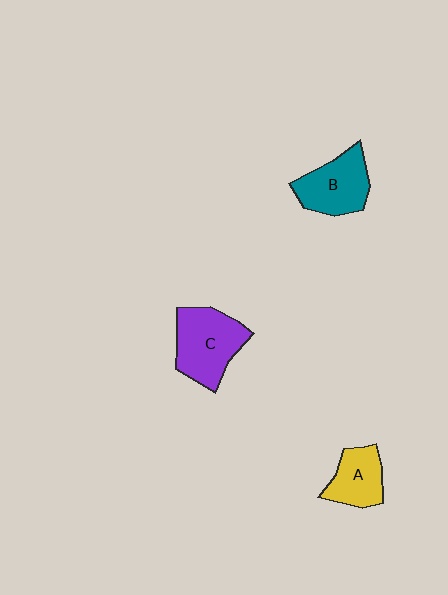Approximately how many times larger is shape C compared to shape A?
Approximately 1.5 times.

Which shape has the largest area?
Shape C (purple).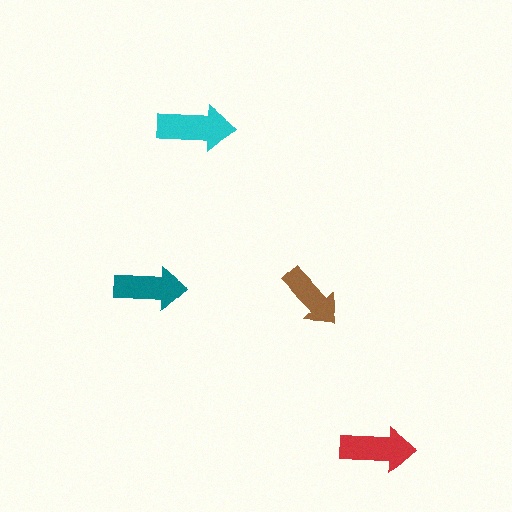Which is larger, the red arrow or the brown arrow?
The red one.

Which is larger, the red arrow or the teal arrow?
The red one.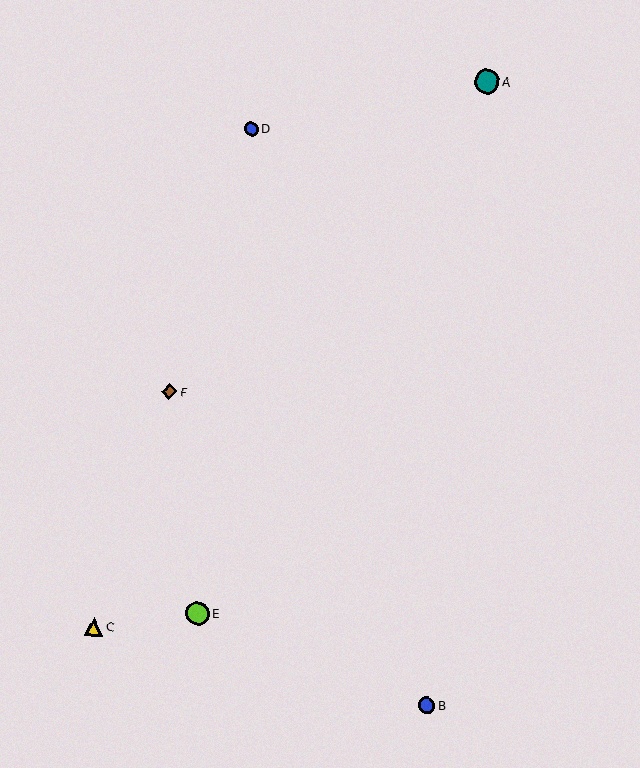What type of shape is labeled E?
Shape E is a lime circle.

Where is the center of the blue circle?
The center of the blue circle is at (251, 129).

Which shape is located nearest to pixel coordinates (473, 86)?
The teal circle (labeled A) at (487, 82) is nearest to that location.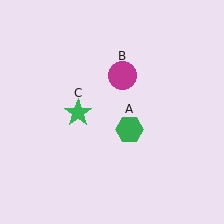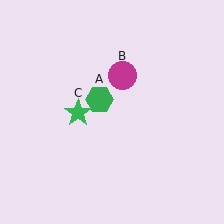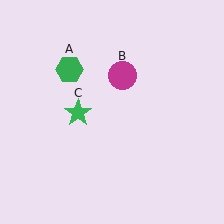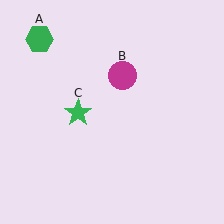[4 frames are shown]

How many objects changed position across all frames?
1 object changed position: green hexagon (object A).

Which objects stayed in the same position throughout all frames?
Magenta circle (object B) and green star (object C) remained stationary.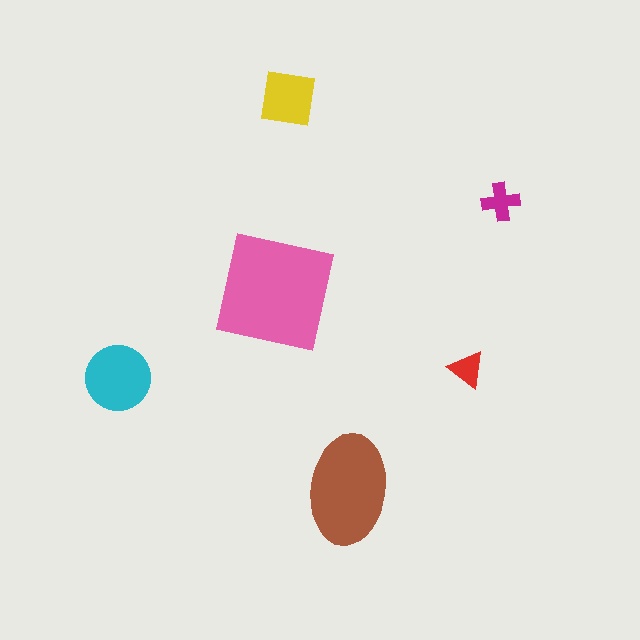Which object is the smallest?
The red triangle.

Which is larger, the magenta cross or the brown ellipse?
The brown ellipse.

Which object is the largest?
The pink square.